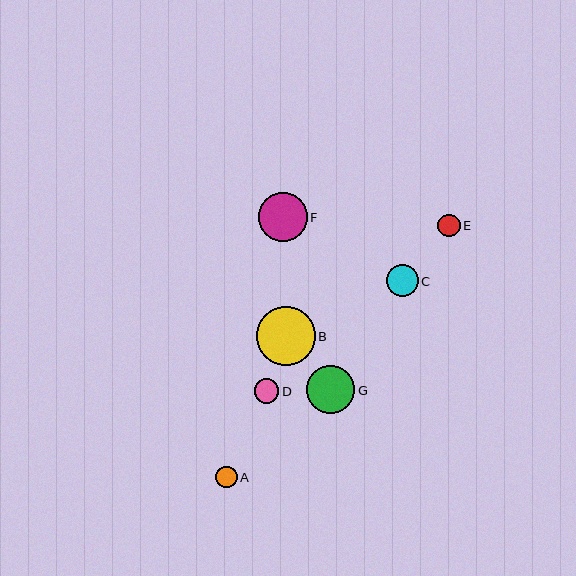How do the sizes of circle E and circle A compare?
Circle E and circle A are approximately the same size.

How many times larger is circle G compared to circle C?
Circle G is approximately 1.5 times the size of circle C.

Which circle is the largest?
Circle B is the largest with a size of approximately 59 pixels.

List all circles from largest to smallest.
From largest to smallest: B, F, G, C, D, E, A.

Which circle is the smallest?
Circle A is the smallest with a size of approximately 21 pixels.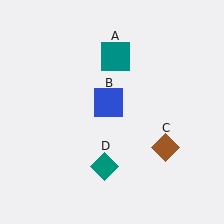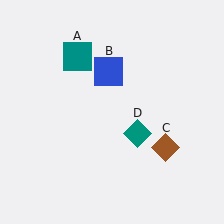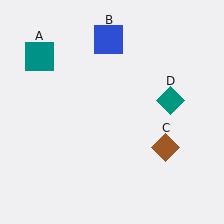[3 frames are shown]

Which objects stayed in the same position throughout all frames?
Brown diamond (object C) remained stationary.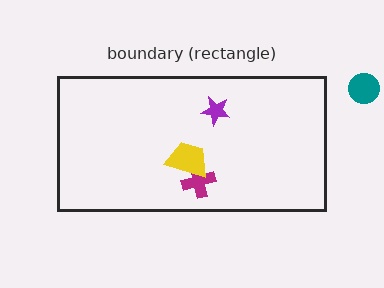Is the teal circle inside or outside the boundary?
Outside.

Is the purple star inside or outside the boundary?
Inside.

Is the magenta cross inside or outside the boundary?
Inside.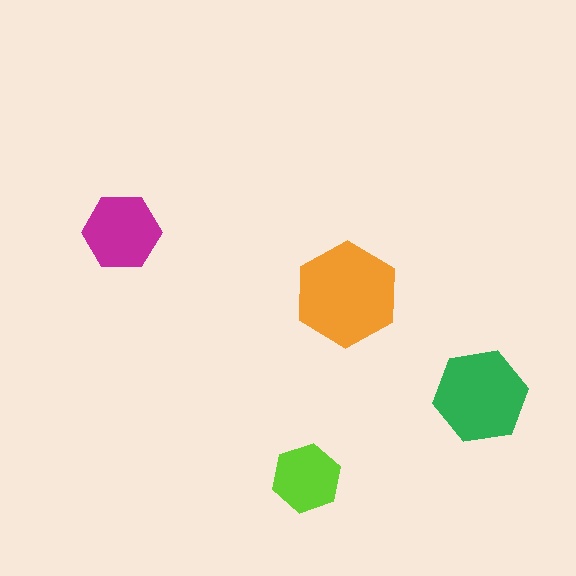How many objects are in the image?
There are 4 objects in the image.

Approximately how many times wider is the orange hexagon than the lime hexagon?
About 1.5 times wider.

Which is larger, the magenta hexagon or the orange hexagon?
The orange one.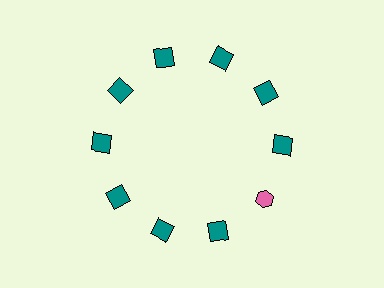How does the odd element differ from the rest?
It differs in both color (pink instead of teal) and shape (hexagon instead of square).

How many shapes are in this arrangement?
There are 10 shapes arranged in a ring pattern.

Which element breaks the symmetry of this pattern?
The pink hexagon at roughly the 4 o'clock position breaks the symmetry. All other shapes are teal squares.